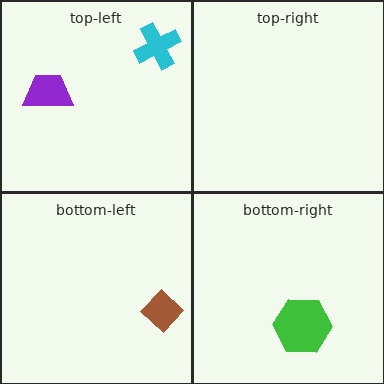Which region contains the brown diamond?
The bottom-left region.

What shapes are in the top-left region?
The purple trapezoid, the cyan cross.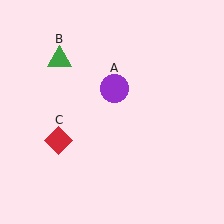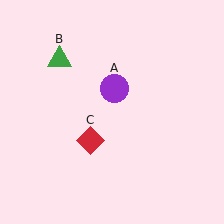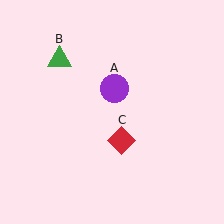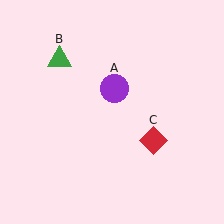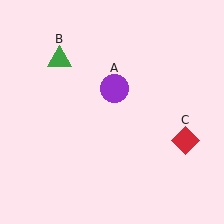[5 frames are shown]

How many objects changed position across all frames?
1 object changed position: red diamond (object C).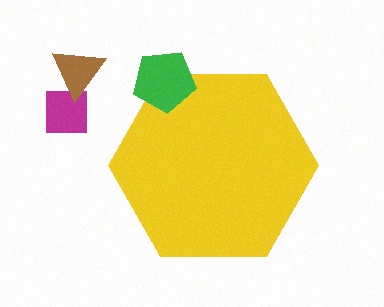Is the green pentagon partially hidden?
No, the green pentagon is fully visible.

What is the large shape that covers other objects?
A yellow hexagon.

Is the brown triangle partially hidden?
No, the brown triangle is fully visible.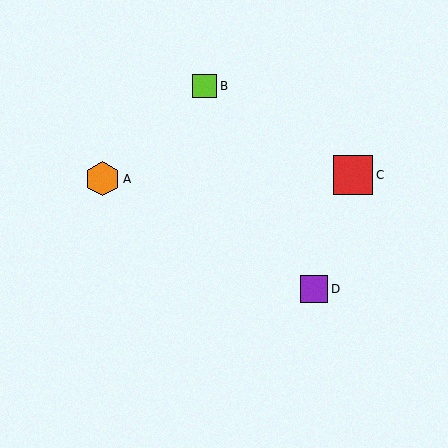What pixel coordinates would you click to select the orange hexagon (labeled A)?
Click at (103, 179) to select the orange hexagon A.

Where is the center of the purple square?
The center of the purple square is at (314, 289).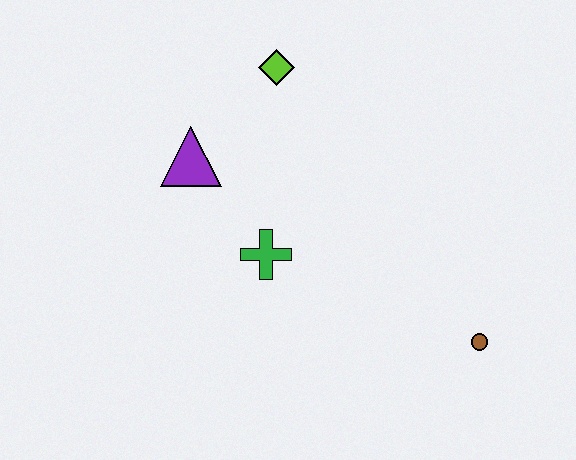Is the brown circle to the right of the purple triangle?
Yes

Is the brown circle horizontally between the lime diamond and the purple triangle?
No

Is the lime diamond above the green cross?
Yes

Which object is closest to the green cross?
The purple triangle is closest to the green cross.